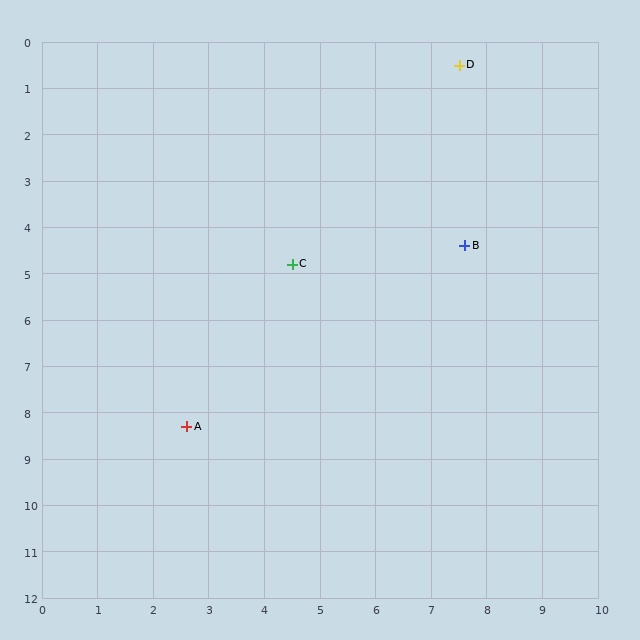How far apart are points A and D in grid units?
Points A and D are about 9.2 grid units apart.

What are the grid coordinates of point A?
Point A is at approximately (2.6, 8.3).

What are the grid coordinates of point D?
Point D is at approximately (7.5, 0.5).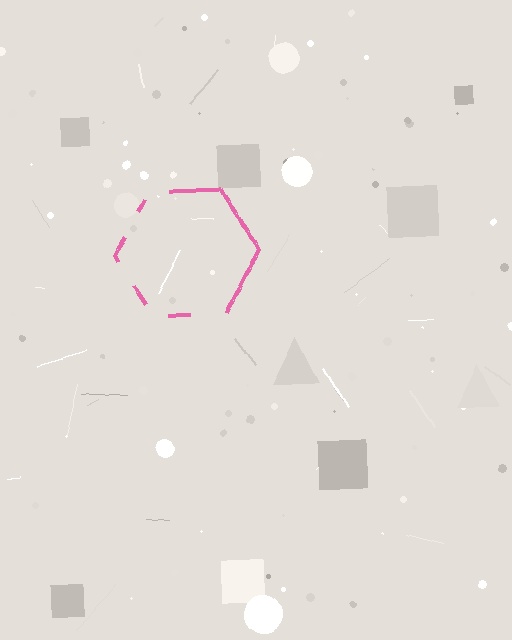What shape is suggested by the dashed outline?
The dashed outline suggests a hexagon.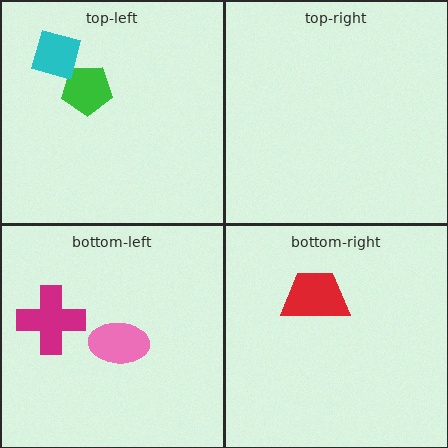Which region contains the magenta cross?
The bottom-left region.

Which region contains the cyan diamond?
The top-left region.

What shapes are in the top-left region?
The green pentagon, the cyan diamond.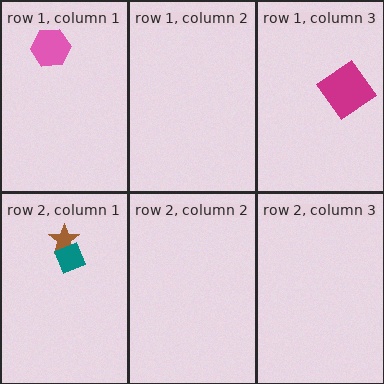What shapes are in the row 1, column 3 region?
The magenta diamond.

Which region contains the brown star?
The row 2, column 1 region.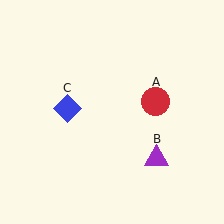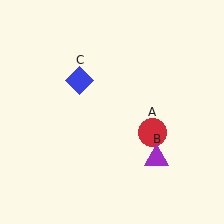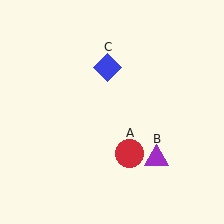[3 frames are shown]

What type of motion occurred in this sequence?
The red circle (object A), blue diamond (object C) rotated clockwise around the center of the scene.